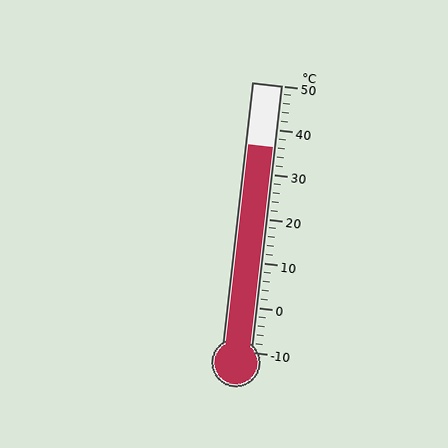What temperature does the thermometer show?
The thermometer shows approximately 36°C.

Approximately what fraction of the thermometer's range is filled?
The thermometer is filled to approximately 75% of its range.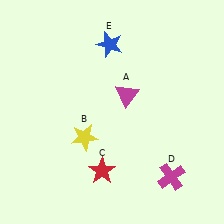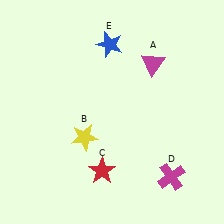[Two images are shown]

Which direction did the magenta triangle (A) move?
The magenta triangle (A) moved up.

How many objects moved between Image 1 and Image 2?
1 object moved between the two images.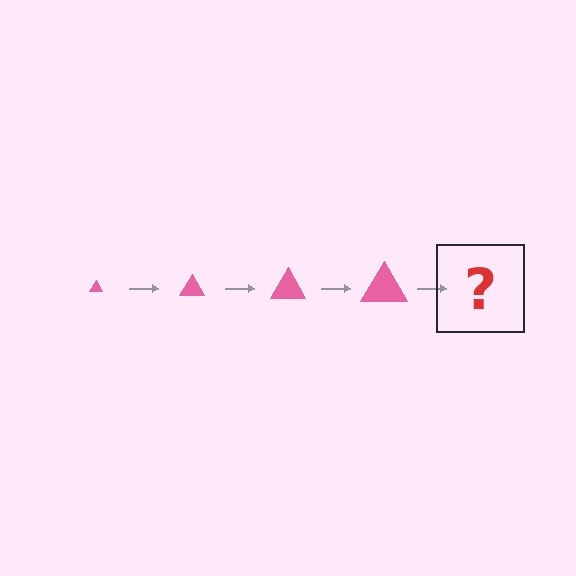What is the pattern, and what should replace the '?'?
The pattern is that the triangle gets progressively larger each step. The '?' should be a pink triangle, larger than the previous one.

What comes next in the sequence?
The next element should be a pink triangle, larger than the previous one.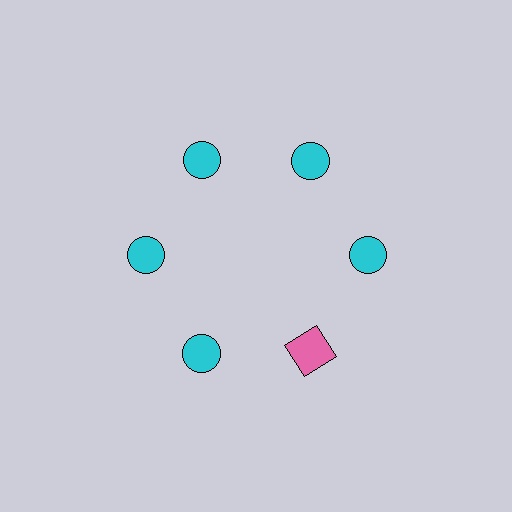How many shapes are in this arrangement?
There are 6 shapes arranged in a ring pattern.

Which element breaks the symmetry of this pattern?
The pink square at roughly the 5 o'clock position breaks the symmetry. All other shapes are cyan circles.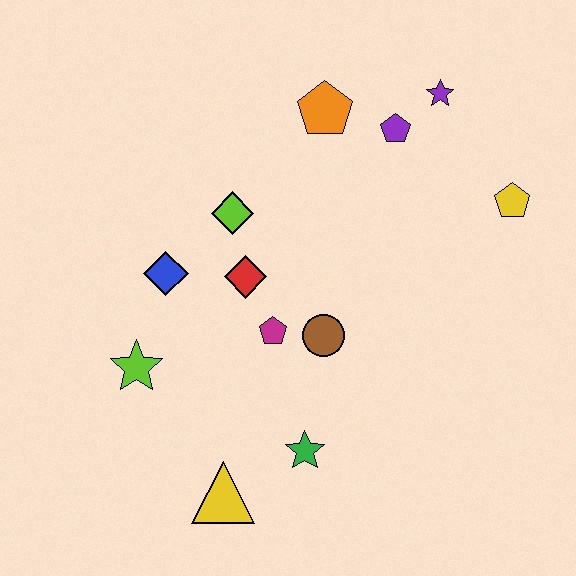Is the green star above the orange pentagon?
No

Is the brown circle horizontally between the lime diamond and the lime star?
No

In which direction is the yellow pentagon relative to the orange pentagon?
The yellow pentagon is to the right of the orange pentagon.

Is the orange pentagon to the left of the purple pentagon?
Yes